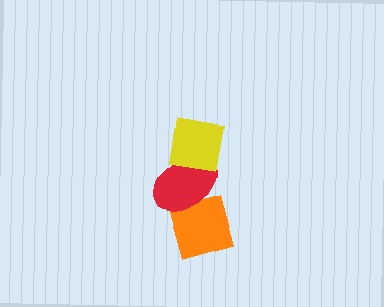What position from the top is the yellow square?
The yellow square is 1st from the top.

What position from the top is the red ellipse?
The red ellipse is 2nd from the top.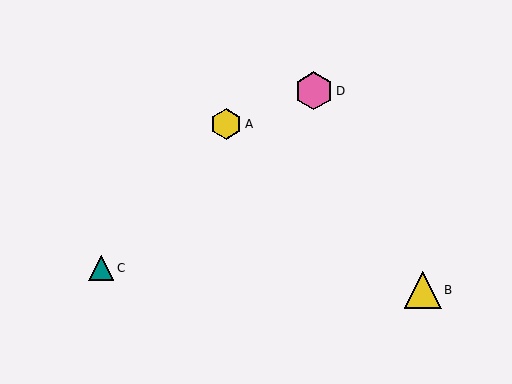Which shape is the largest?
The pink hexagon (labeled D) is the largest.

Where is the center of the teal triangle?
The center of the teal triangle is at (101, 268).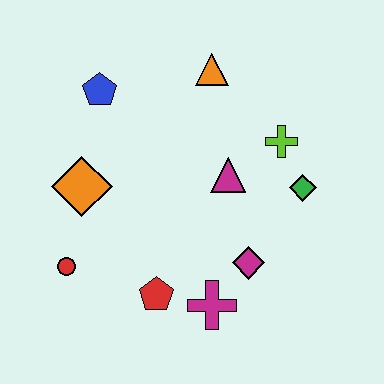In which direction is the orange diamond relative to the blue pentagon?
The orange diamond is below the blue pentagon.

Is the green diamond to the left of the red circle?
No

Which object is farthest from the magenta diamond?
The blue pentagon is farthest from the magenta diamond.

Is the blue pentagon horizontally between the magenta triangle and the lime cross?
No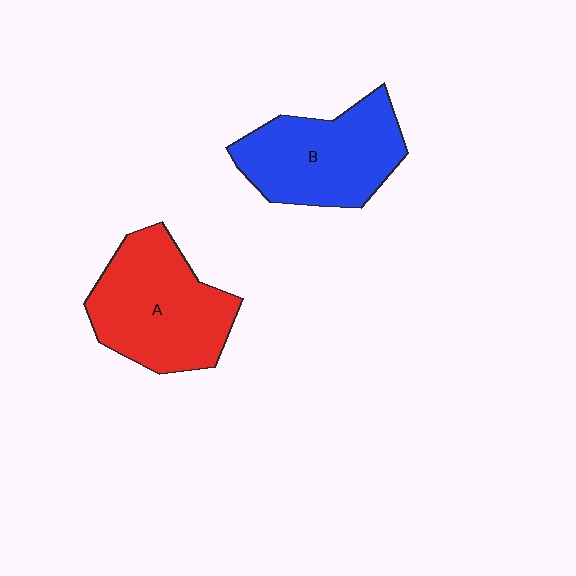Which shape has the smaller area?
Shape B (blue).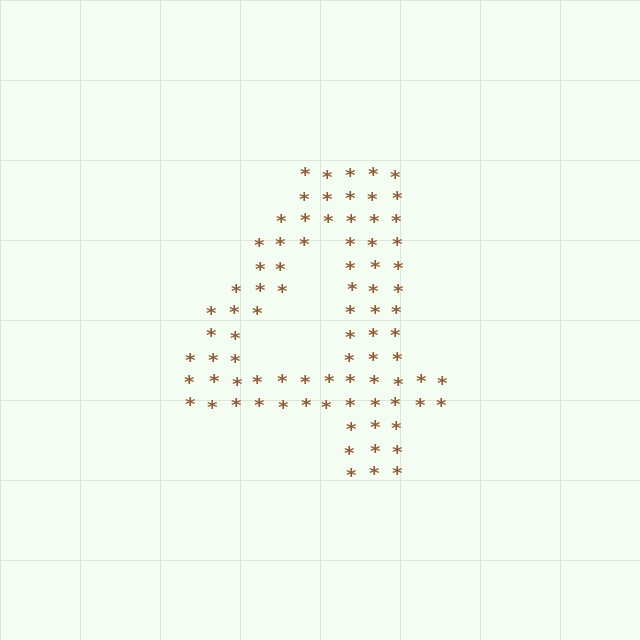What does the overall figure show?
The overall figure shows the digit 4.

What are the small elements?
The small elements are asterisks.